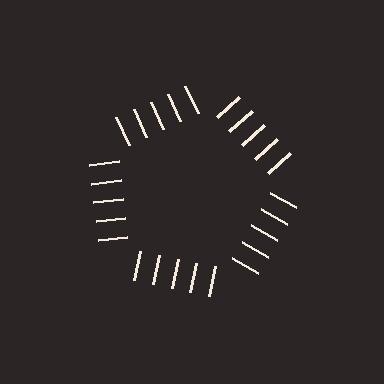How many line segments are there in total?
25 — 5 along each of the 5 edges.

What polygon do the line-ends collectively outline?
An illusory pentagon — the line segments terminate on its edges but no continuous stroke is drawn.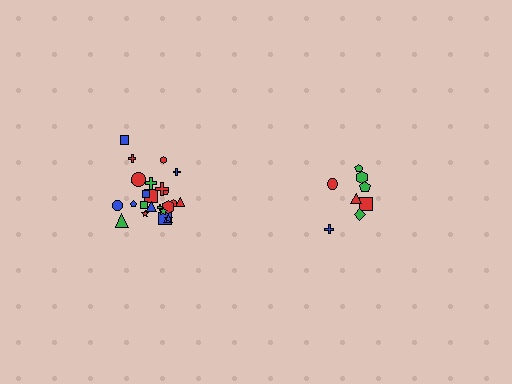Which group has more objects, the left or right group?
The left group.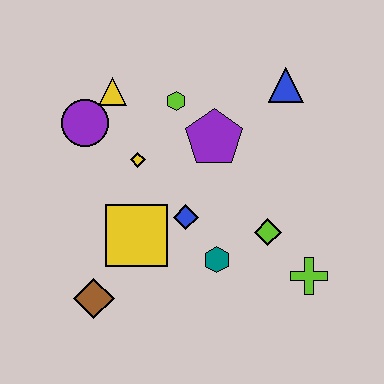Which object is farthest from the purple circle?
The lime cross is farthest from the purple circle.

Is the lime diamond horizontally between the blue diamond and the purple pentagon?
No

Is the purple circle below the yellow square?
No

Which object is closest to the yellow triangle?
The purple circle is closest to the yellow triangle.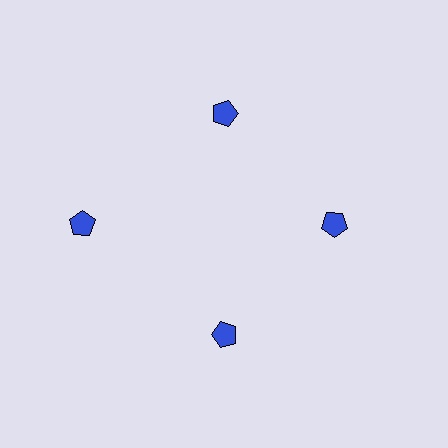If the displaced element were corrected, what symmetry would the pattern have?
It would have 4-fold rotational symmetry — the pattern would map onto itself every 90 degrees.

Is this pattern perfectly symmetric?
No. The 4 blue pentagons are arranged in a ring, but one element near the 9 o'clock position is pushed outward from the center, breaking the 4-fold rotational symmetry.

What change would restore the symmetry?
The symmetry would be restored by moving it inward, back onto the ring so that all 4 pentagons sit at equal angles and equal distance from the center.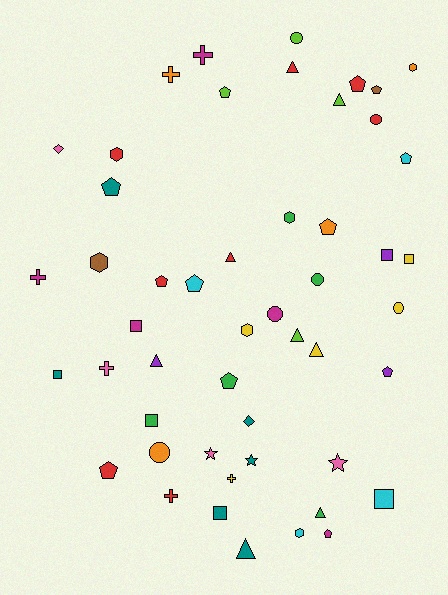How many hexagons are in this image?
There are 6 hexagons.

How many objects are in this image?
There are 50 objects.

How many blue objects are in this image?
There are no blue objects.